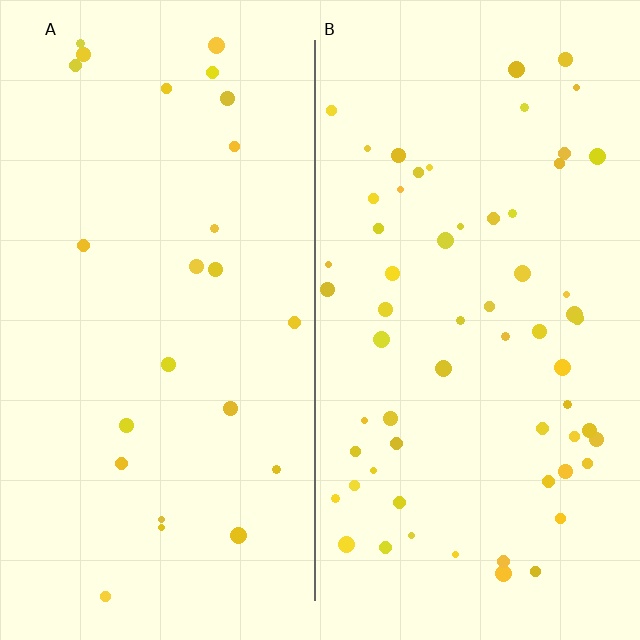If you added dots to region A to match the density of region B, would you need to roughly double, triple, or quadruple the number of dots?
Approximately triple.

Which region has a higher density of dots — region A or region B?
B (the right).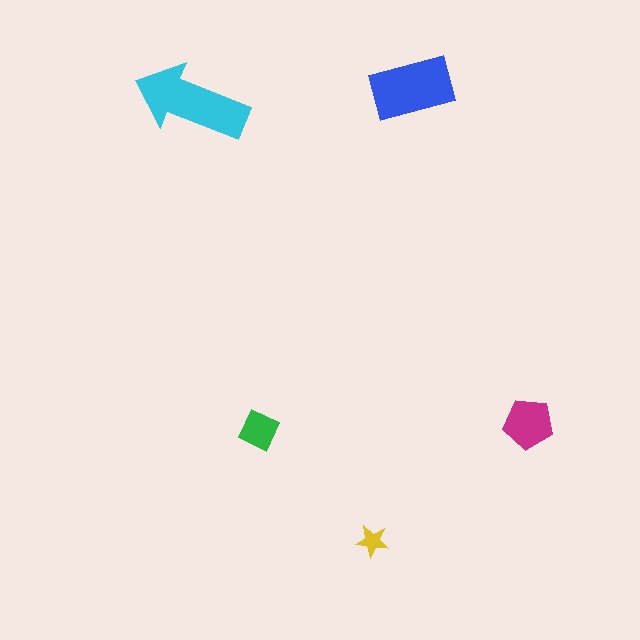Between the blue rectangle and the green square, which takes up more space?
The blue rectangle.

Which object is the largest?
The cyan arrow.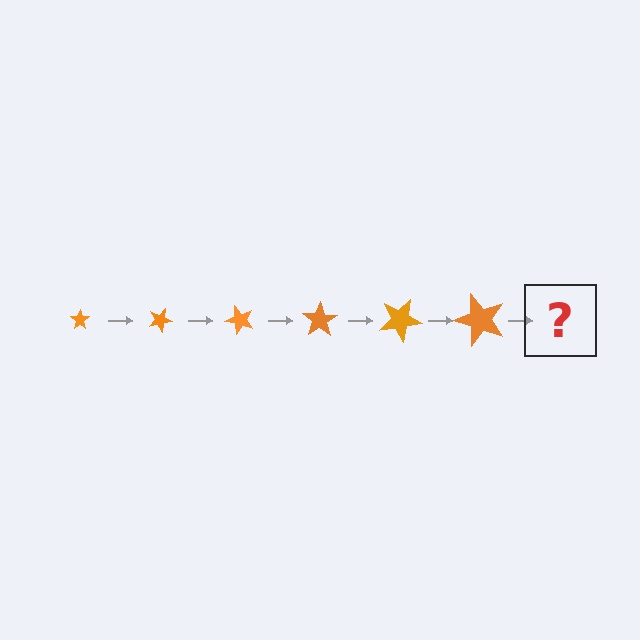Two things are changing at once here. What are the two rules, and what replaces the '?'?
The two rules are that the star grows larger each step and it rotates 25 degrees each step. The '?' should be a star, larger than the previous one and rotated 150 degrees from the start.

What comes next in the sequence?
The next element should be a star, larger than the previous one and rotated 150 degrees from the start.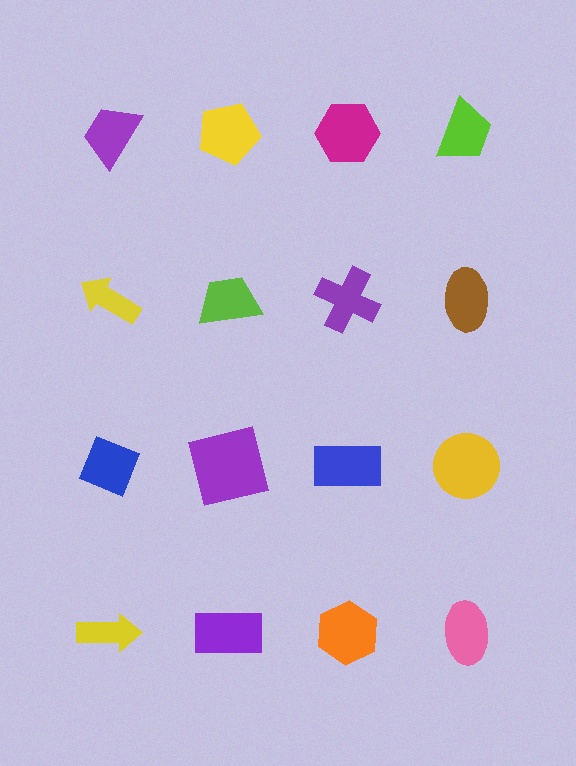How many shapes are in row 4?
4 shapes.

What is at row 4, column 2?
A purple rectangle.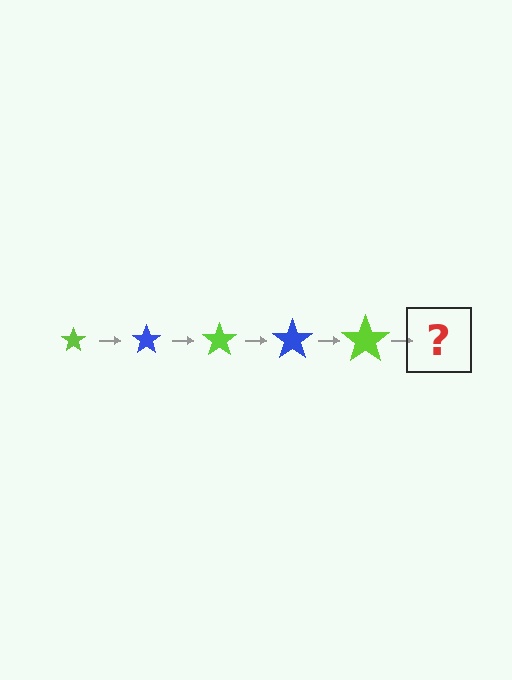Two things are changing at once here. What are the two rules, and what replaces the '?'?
The two rules are that the star grows larger each step and the color cycles through lime and blue. The '?' should be a blue star, larger than the previous one.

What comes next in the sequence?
The next element should be a blue star, larger than the previous one.